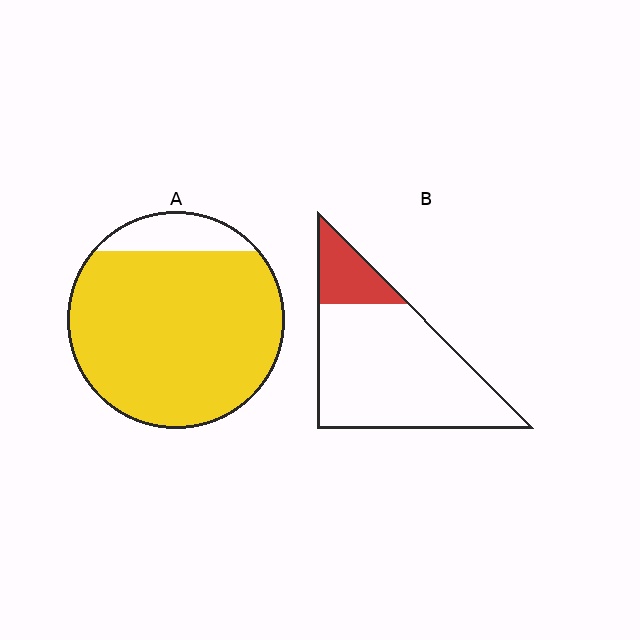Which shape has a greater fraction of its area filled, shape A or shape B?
Shape A.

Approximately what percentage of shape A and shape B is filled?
A is approximately 85% and B is approximately 20%.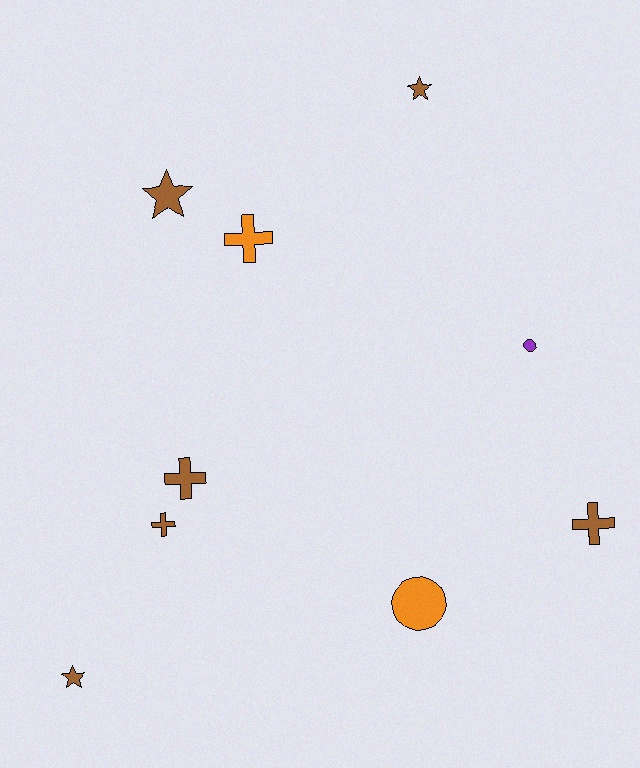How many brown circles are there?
There are no brown circles.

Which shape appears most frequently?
Cross, with 4 objects.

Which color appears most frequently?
Brown, with 6 objects.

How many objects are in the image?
There are 9 objects.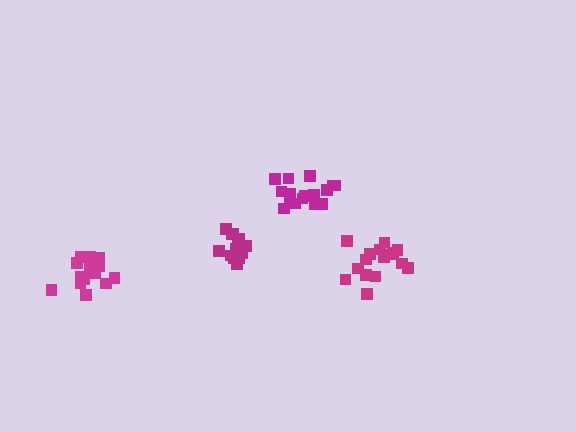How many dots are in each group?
Group 1: 16 dots, Group 2: 18 dots, Group 3: 13 dots, Group 4: 17 dots (64 total).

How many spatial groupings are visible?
There are 4 spatial groupings.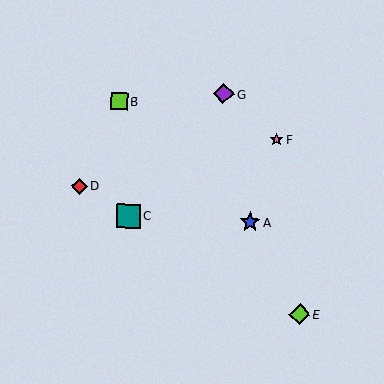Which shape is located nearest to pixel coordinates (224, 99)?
The purple diamond (labeled G) at (224, 94) is nearest to that location.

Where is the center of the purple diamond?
The center of the purple diamond is at (224, 94).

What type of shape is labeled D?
Shape D is a red diamond.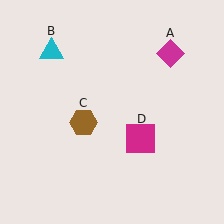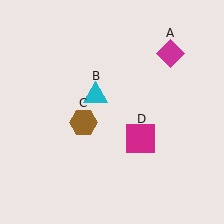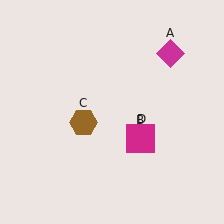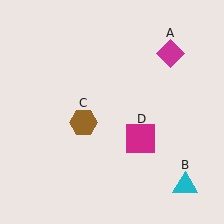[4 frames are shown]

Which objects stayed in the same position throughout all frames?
Magenta diamond (object A) and brown hexagon (object C) and magenta square (object D) remained stationary.